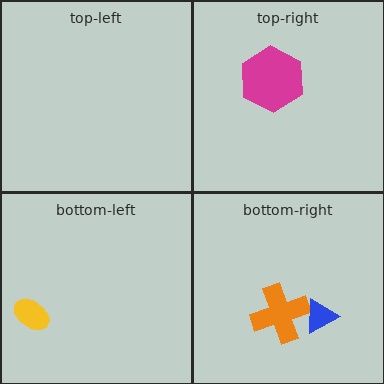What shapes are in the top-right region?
The magenta hexagon.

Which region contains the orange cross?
The bottom-right region.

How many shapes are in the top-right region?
1.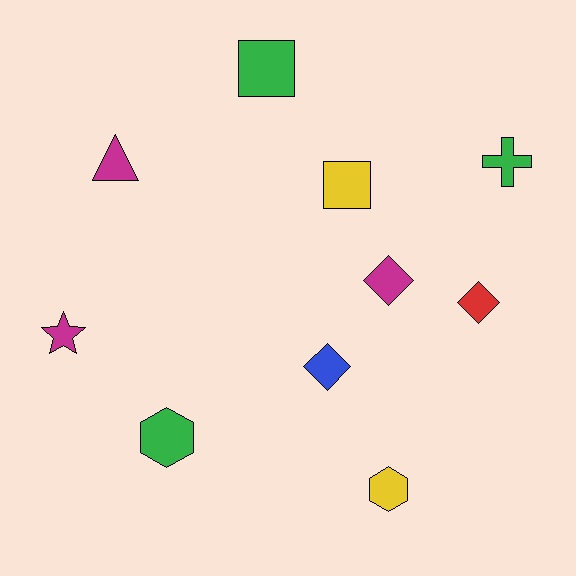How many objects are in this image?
There are 10 objects.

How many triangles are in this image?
There is 1 triangle.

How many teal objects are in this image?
There are no teal objects.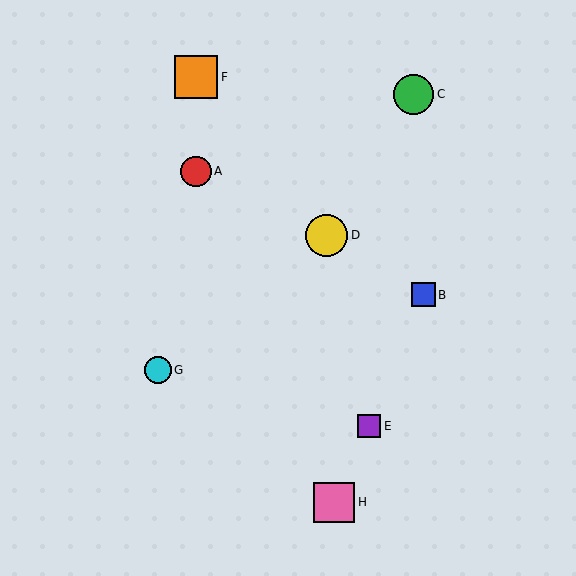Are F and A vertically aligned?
Yes, both are at x≈196.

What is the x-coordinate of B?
Object B is at x≈423.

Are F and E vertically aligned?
No, F is at x≈196 and E is at x≈369.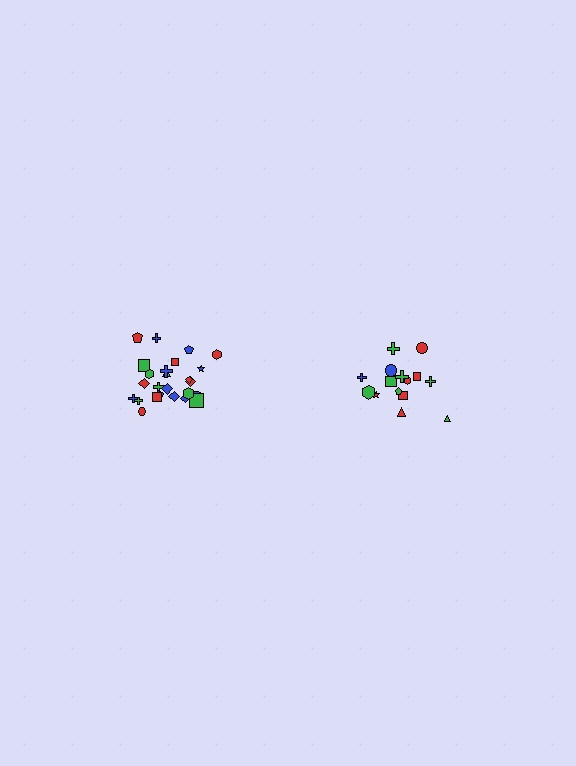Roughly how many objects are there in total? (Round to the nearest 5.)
Roughly 40 objects in total.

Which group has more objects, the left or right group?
The left group.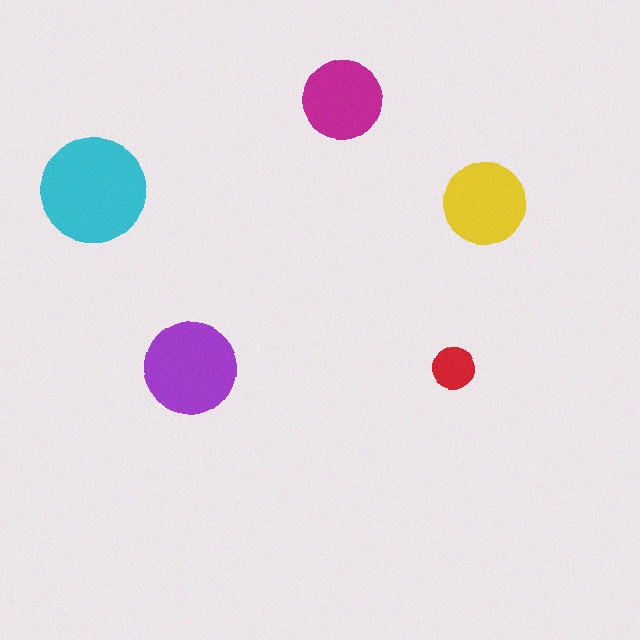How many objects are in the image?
There are 5 objects in the image.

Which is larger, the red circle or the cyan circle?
The cyan one.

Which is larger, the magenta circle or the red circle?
The magenta one.